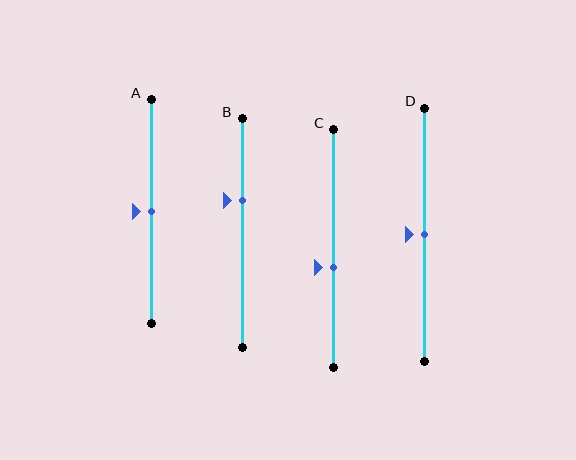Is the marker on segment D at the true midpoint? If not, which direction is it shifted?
Yes, the marker on segment D is at the true midpoint.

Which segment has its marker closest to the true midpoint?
Segment A has its marker closest to the true midpoint.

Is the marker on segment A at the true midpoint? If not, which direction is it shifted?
Yes, the marker on segment A is at the true midpoint.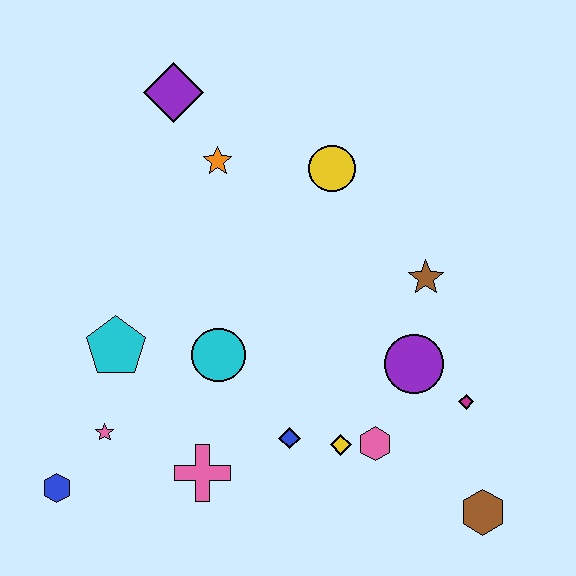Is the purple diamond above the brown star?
Yes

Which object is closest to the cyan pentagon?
The pink star is closest to the cyan pentagon.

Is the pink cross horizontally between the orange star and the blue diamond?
No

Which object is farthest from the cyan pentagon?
The brown hexagon is farthest from the cyan pentagon.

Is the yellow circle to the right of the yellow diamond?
No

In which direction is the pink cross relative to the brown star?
The pink cross is to the left of the brown star.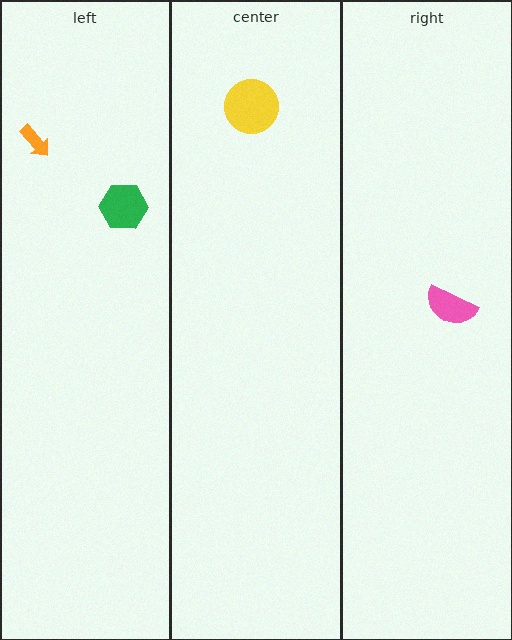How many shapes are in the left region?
2.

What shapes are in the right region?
The pink semicircle.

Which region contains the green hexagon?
The left region.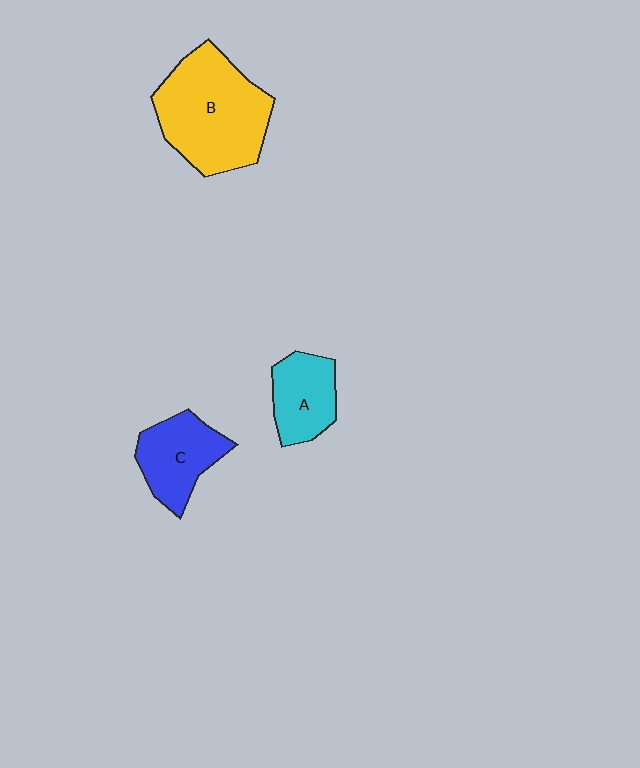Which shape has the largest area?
Shape B (yellow).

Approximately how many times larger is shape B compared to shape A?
Approximately 2.1 times.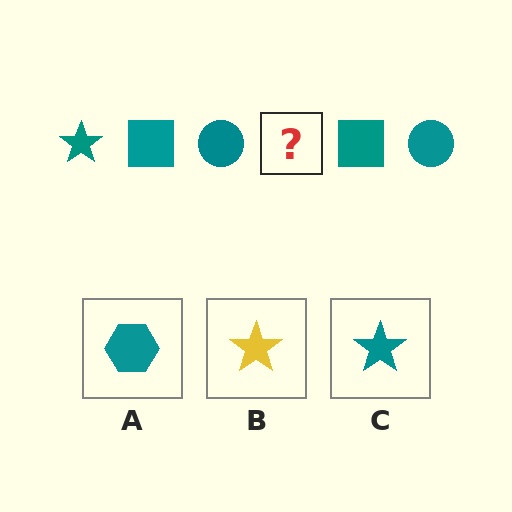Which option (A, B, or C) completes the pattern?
C.